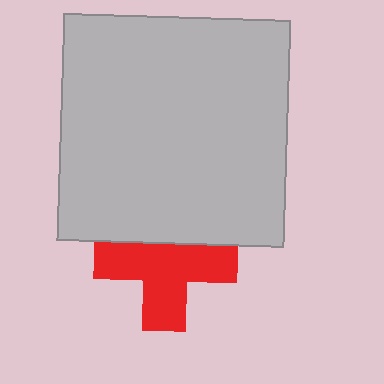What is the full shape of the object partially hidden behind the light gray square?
The partially hidden object is a red cross.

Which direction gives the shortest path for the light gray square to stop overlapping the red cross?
Moving up gives the shortest separation.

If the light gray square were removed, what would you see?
You would see the complete red cross.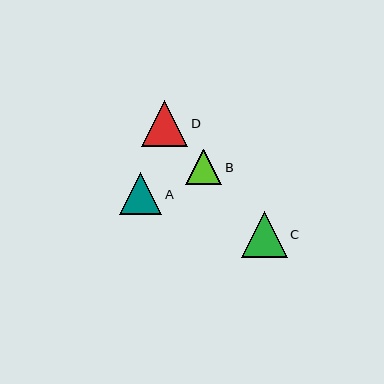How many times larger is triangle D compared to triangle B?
Triangle D is approximately 1.3 times the size of triangle B.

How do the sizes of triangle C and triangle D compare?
Triangle C and triangle D are approximately the same size.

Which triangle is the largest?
Triangle C is the largest with a size of approximately 46 pixels.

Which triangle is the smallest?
Triangle B is the smallest with a size of approximately 36 pixels.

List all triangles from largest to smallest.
From largest to smallest: C, D, A, B.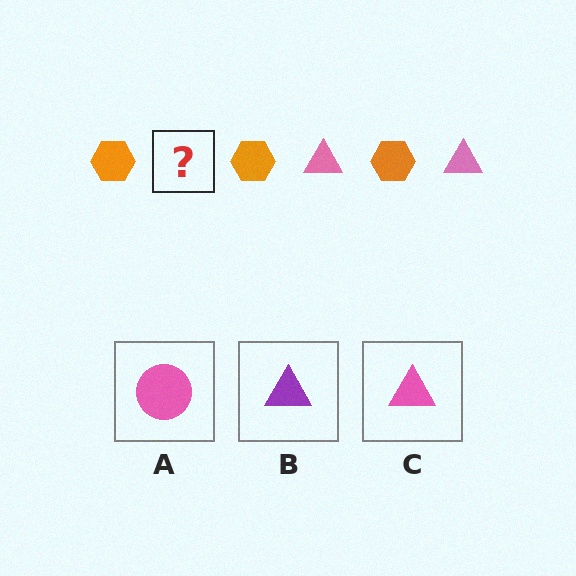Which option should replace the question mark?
Option C.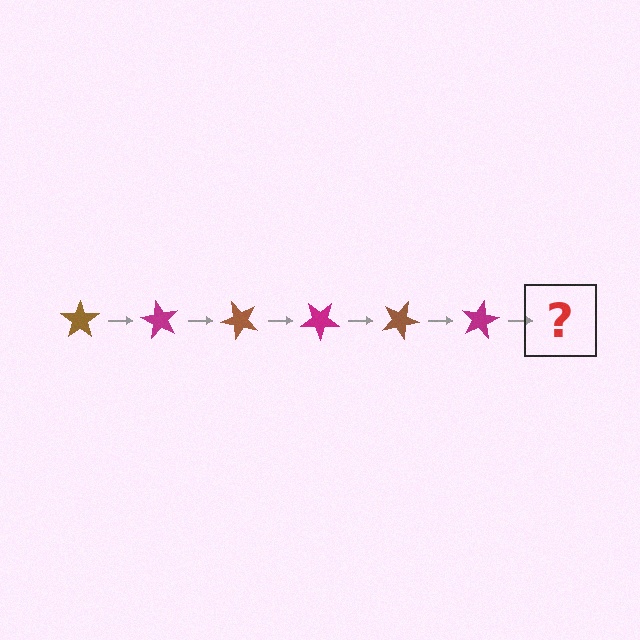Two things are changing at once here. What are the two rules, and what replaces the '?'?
The two rules are that it rotates 60 degrees each step and the color cycles through brown and magenta. The '?' should be a brown star, rotated 360 degrees from the start.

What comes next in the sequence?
The next element should be a brown star, rotated 360 degrees from the start.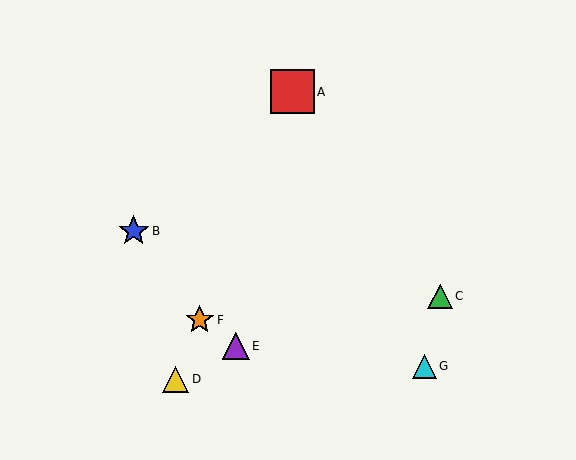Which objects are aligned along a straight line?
Objects A, D, F are aligned along a straight line.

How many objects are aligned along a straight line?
3 objects (A, D, F) are aligned along a straight line.